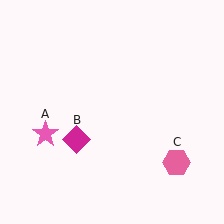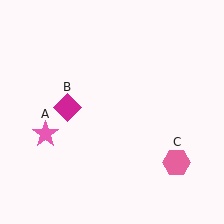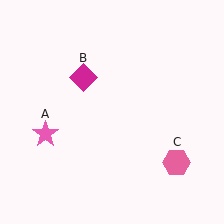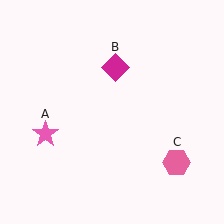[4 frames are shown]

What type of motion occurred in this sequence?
The magenta diamond (object B) rotated clockwise around the center of the scene.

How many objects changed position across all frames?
1 object changed position: magenta diamond (object B).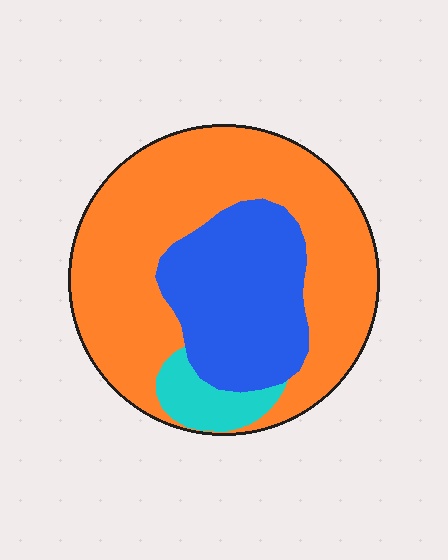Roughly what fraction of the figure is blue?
Blue covers 29% of the figure.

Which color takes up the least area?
Cyan, at roughly 5%.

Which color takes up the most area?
Orange, at roughly 65%.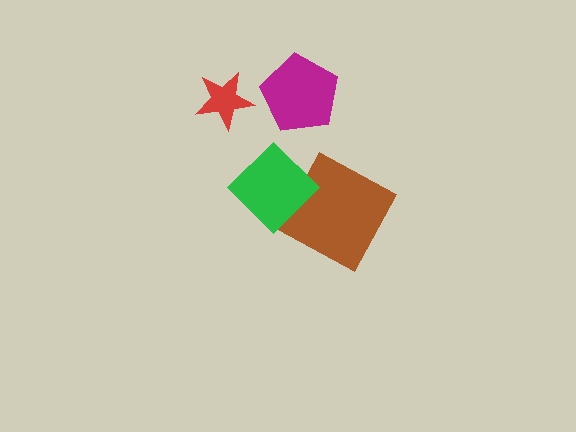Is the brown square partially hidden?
Yes, it is partially covered by another shape.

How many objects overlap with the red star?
0 objects overlap with the red star.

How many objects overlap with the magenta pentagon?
0 objects overlap with the magenta pentagon.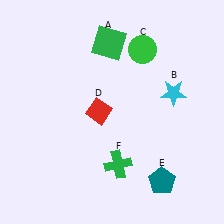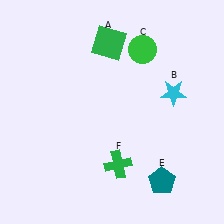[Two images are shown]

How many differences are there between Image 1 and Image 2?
There is 1 difference between the two images.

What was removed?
The red diamond (D) was removed in Image 2.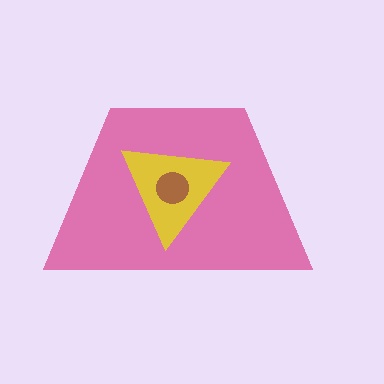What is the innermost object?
The brown circle.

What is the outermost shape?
The pink trapezoid.